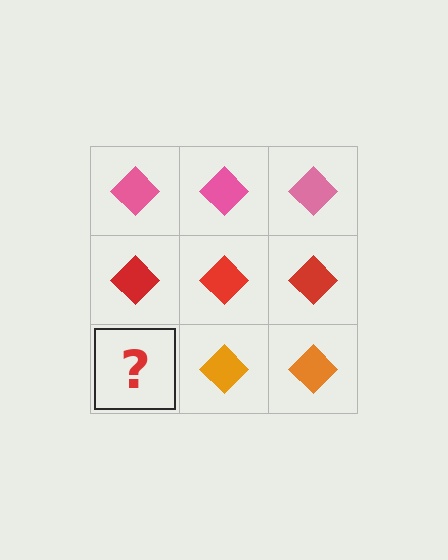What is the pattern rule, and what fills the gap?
The rule is that each row has a consistent color. The gap should be filled with an orange diamond.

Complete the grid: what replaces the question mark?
The question mark should be replaced with an orange diamond.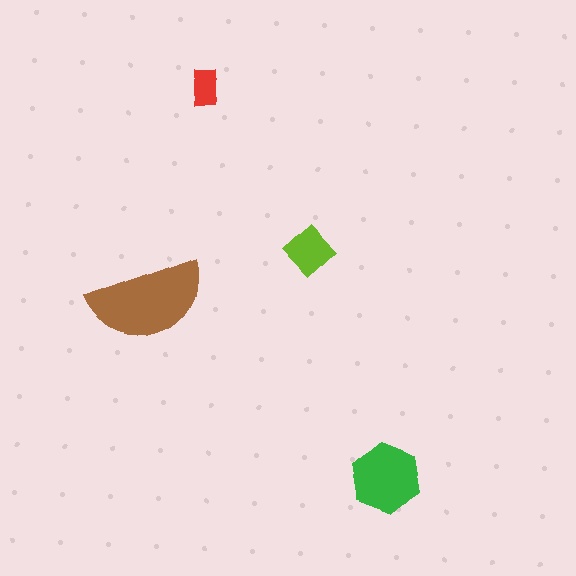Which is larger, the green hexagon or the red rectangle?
The green hexagon.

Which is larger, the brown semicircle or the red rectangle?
The brown semicircle.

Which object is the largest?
The brown semicircle.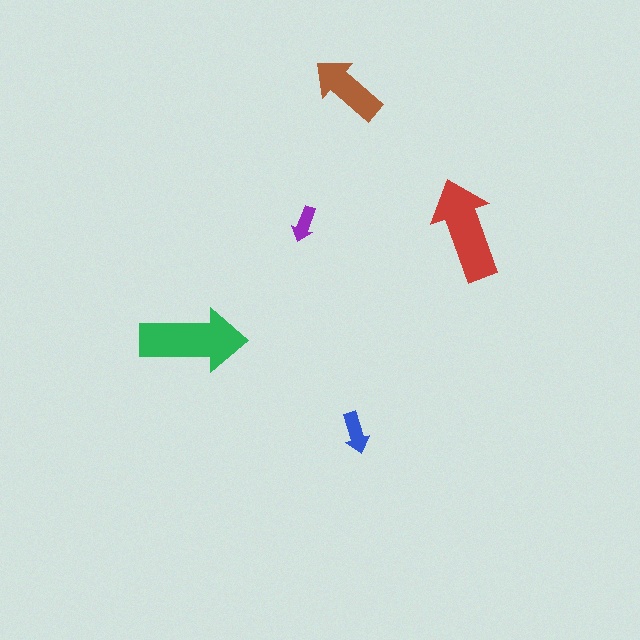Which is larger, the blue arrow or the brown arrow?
The brown one.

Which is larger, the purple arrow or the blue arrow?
The blue one.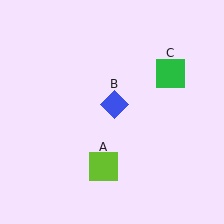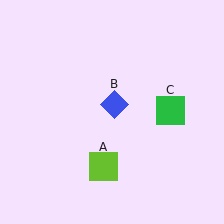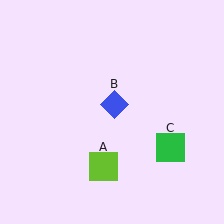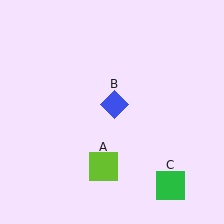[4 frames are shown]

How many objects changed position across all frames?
1 object changed position: green square (object C).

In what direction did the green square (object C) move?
The green square (object C) moved down.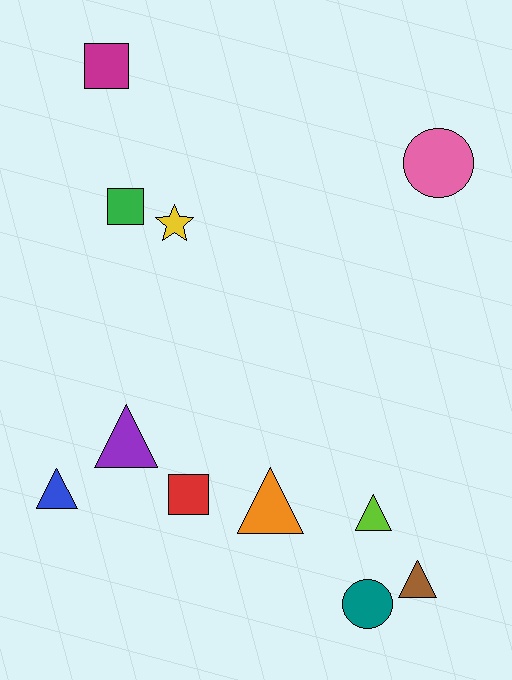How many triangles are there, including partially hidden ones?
There are 5 triangles.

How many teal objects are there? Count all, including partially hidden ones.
There is 1 teal object.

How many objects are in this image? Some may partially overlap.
There are 11 objects.